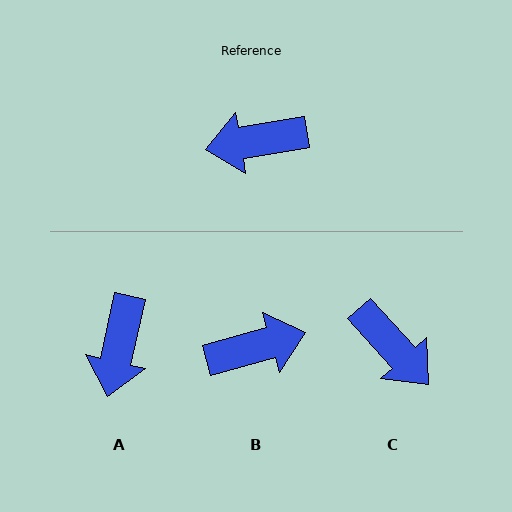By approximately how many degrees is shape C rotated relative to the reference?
Approximately 123 degrees counter-clockwise.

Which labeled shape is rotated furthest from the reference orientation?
B, about 174 degrees away.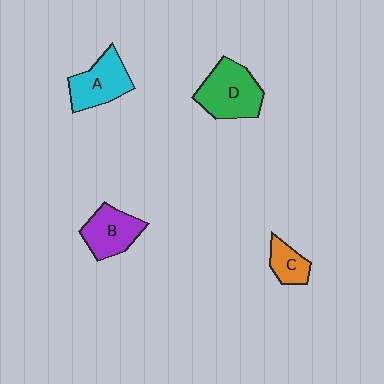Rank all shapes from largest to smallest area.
From largest to smallest: D (green), A (cyan), B (purple), C (orange).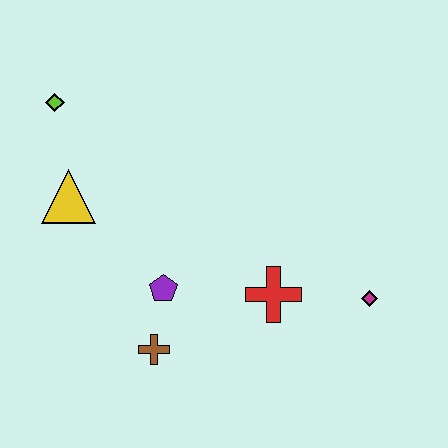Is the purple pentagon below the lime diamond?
Yes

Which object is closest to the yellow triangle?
The lime diamond is closest to the yellow triangle.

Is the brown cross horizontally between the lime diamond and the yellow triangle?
No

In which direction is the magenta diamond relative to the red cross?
The magenta diamond is to the right of the red cross.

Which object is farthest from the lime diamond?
The magenta diamond is farthest from the lime diamond.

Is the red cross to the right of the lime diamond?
Yes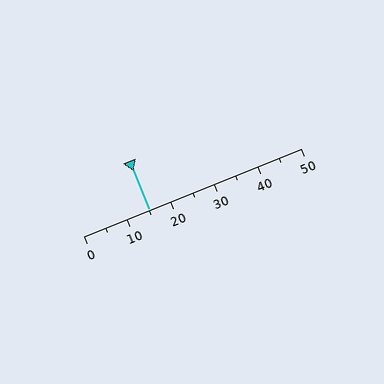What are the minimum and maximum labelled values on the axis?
The axis runs from 0 to 50.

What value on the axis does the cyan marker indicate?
The marker indicates approximately 15.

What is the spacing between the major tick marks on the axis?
The major ticks are spaced 10 apart.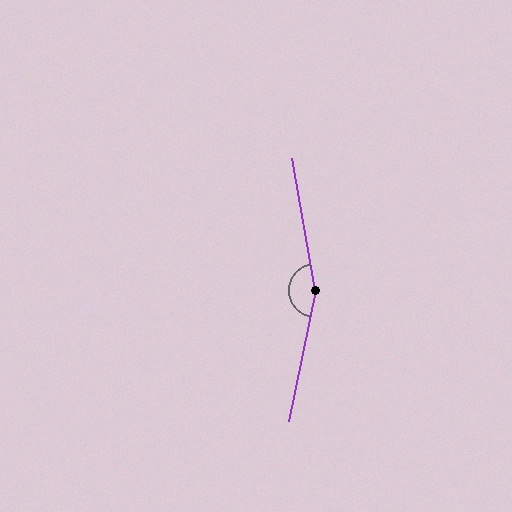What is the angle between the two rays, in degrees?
Approximately 159 degrees.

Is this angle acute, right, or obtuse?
It is obtuse.